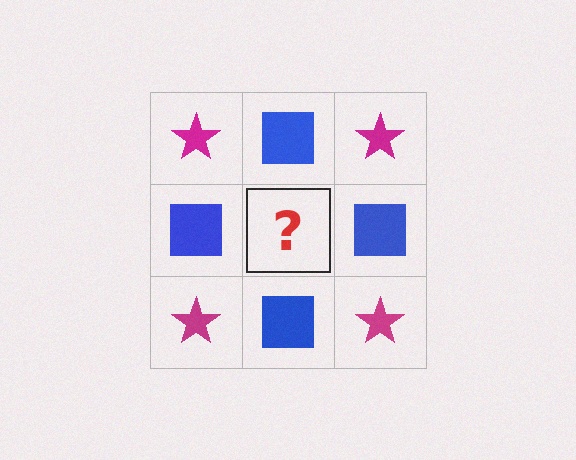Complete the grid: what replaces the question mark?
The question mark should be replaced with a magenta star.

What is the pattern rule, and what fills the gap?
The rule is that it alternates magenta star and blue square in a checkerboard pattern. The gap should be filled with a magenta star.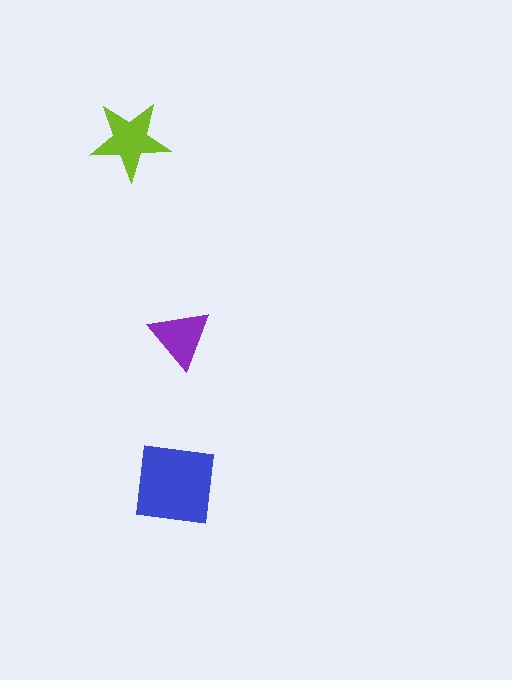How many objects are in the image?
There are 3 objects in the image.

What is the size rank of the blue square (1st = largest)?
1st.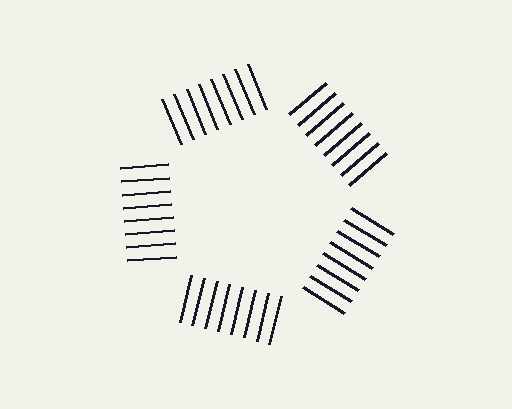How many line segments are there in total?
40 — 8 along each of the 5 edges.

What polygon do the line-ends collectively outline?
An illusory pentagon — the line segments terminate on its edges but no continuous stroke is drawn.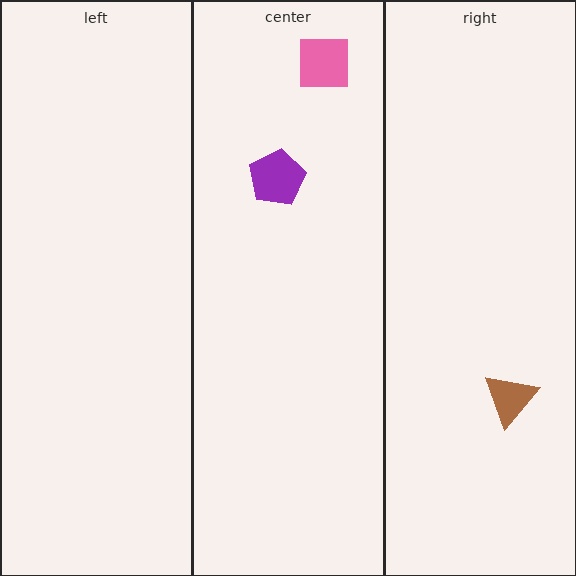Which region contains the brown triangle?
The right region.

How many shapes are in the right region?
1.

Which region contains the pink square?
The center region.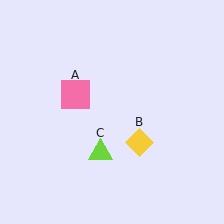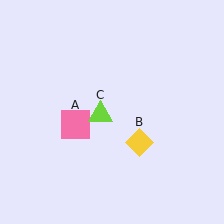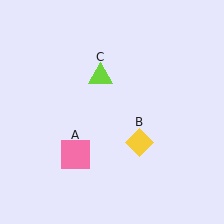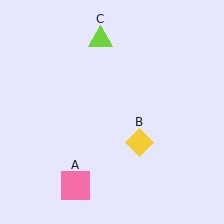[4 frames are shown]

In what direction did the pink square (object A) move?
The pink square (object A) moved down.